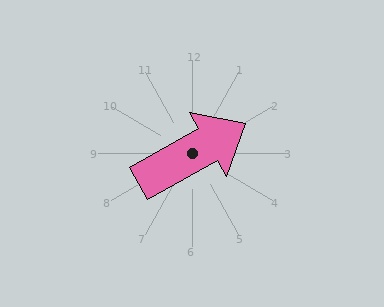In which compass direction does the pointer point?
Northeast.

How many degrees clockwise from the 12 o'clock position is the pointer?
Approximately 61 degrees.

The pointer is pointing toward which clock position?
Roughly 2 o'clock.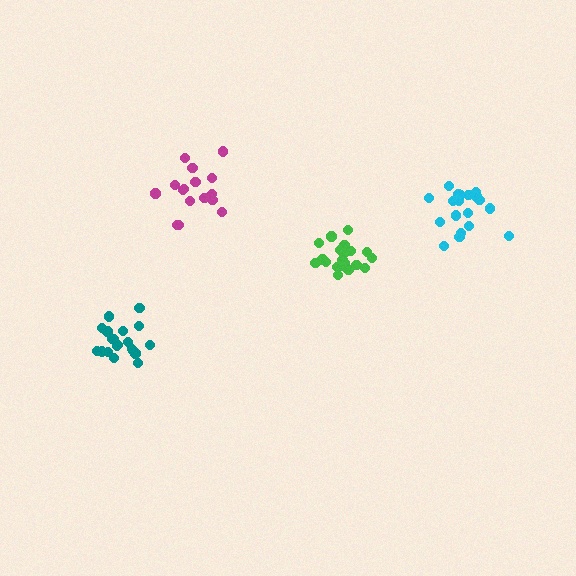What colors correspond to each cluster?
The clusters are colored: magenta, green, teal, cyan.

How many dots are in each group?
Group 1: 18 dots, Group 2: 20 dots, Group 3: 21 dots, Group 4: 19 dots (78 total).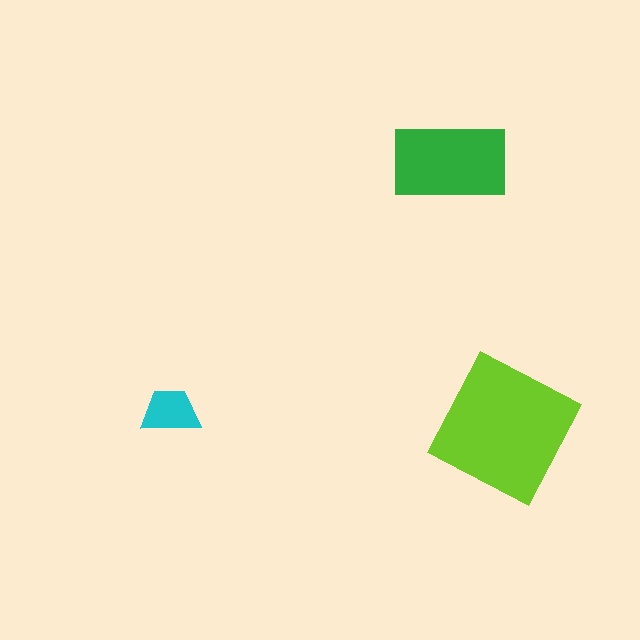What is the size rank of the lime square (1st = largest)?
1st.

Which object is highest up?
The green rectangle is topmost.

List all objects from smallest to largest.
The cyan trapezoid, the green rectangle, the lime square.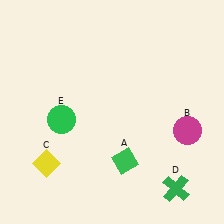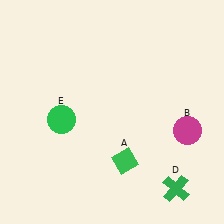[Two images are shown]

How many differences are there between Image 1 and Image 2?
There is 1 difference between the two images.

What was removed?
The yellow diamond (C) was removed in Image 2.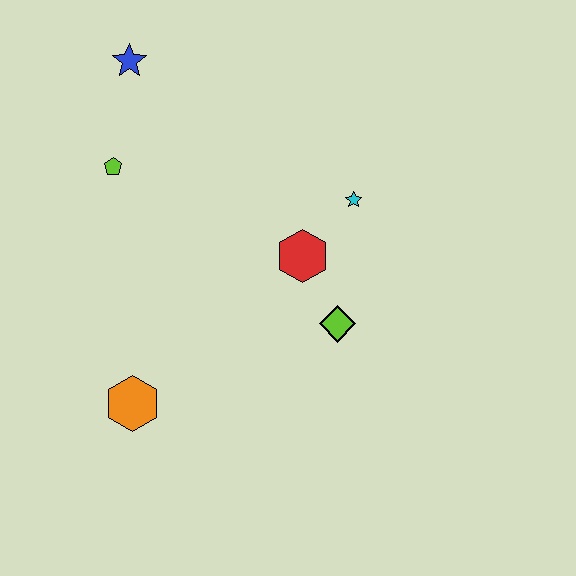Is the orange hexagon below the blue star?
Yes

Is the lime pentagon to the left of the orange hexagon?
Yes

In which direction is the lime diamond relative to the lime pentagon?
The lime diamond is to the right of the lime pentagon.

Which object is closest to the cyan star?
The red hexagon is closest to the cyan star.